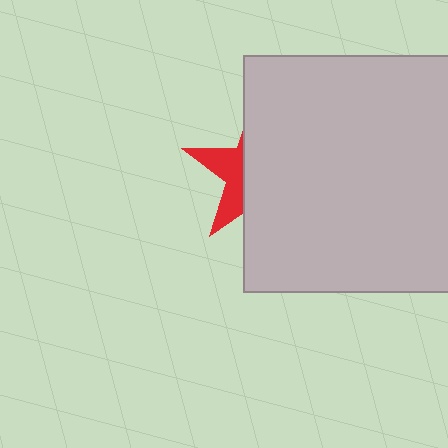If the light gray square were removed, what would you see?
You would see the complete red star.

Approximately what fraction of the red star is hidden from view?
Roughly 66% of the red star is hidden behind the light gray square.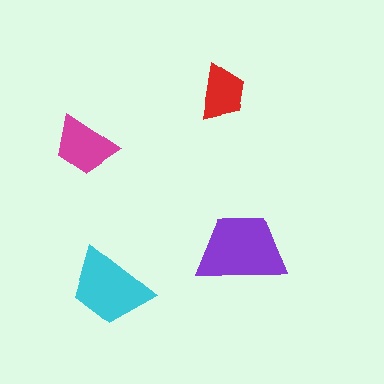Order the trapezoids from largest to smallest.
the purple one, the cyan one, the magenta one, the red one.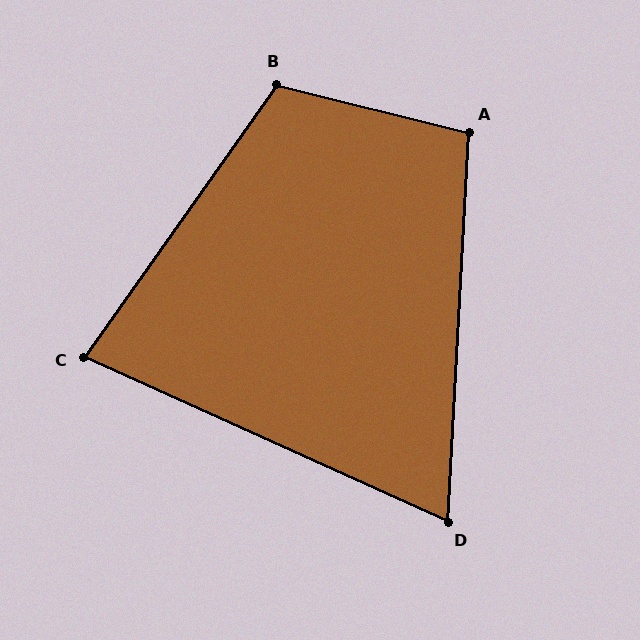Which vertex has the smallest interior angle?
D, at approximately 69 degrees.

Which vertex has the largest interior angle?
B, at approximately 111 degrees.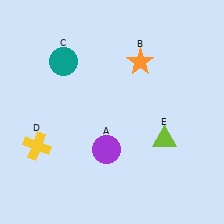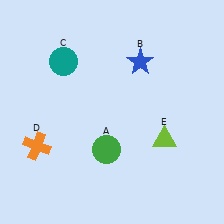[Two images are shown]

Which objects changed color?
A changed from purple to green. B changed from orange to blue. D changed from yellow to orange.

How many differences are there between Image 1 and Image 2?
There are 3 differences between the two images.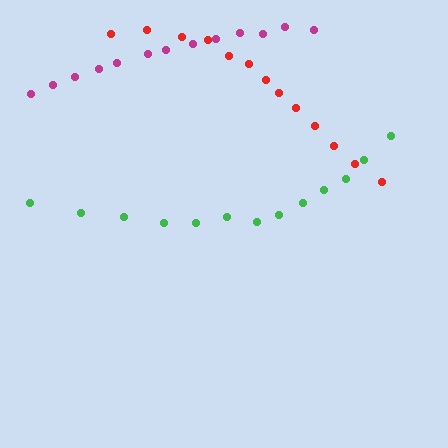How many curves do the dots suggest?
There are 3 distinct paths.